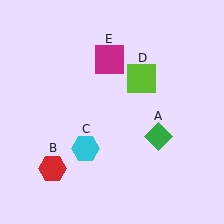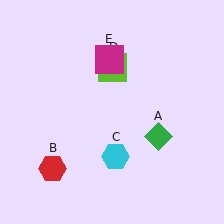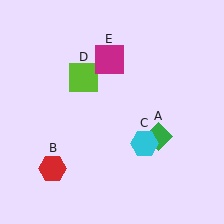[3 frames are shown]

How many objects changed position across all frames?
2 objects changed position: cyan hexagon (object C), lime square (object D).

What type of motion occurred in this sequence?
The cyan hexagon (object C), lime square (object D) rotated counterclockwise around the center of the scene.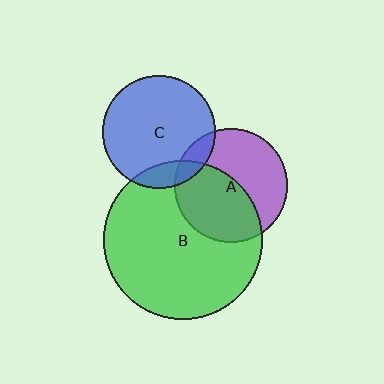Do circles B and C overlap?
Yes.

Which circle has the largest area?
Circle B (green).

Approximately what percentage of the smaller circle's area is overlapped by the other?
Approximately 15%.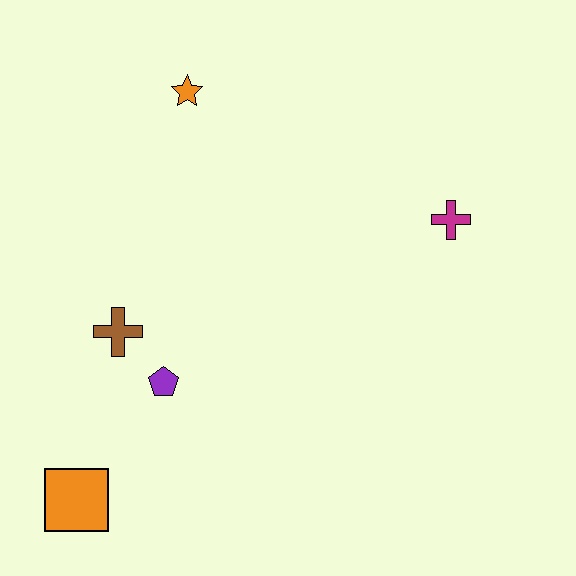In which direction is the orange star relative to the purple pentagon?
The orange star is above the purple pentagon.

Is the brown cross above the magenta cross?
No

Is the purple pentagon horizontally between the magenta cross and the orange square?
Yes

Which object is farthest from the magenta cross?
The orange square is farthest from the magenta cross.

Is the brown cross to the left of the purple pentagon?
Yes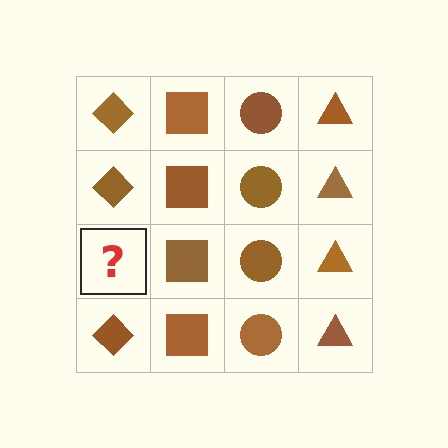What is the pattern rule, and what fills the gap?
The rule is that each column has a consistent shape. The gap should be filled with a brown diamond.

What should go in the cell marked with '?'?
The missing cell should contain a brown diamond.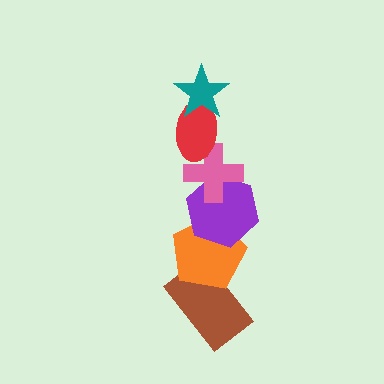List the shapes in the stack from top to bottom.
From top to bottom: the teal star, the red ellipse, the pink cross, the purple hexagon, the orange pentagon, the brown rectangle.